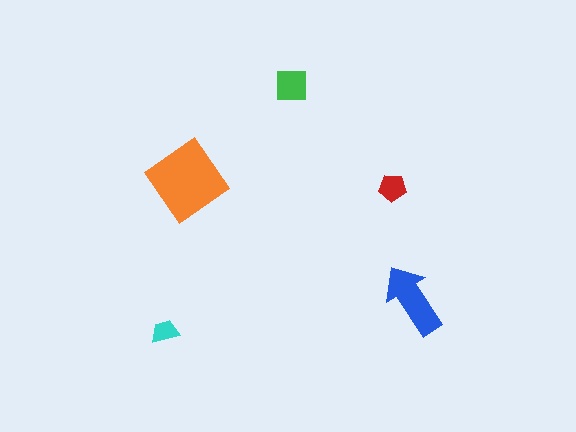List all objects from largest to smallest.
The orange diamond, the blue arrow, the green square, the red pentagon, the cyan trapezoid.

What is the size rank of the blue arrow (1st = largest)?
2nd.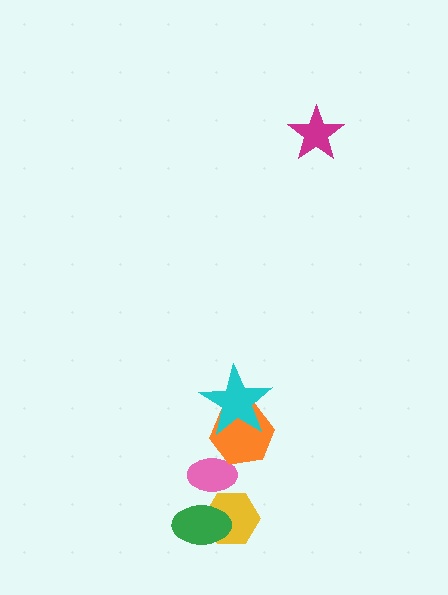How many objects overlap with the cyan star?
1 object overlaps with the cyan star.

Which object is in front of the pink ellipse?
The orange hexagon is in front of the pink ellipse.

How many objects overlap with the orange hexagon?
2 objects overlap with the orange hexagon.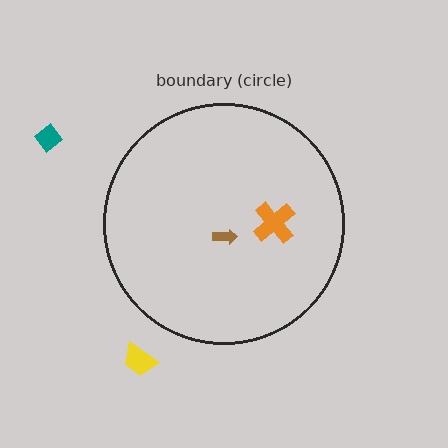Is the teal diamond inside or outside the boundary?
Outside.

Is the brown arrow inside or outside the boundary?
Inside.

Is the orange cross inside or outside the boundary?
Inside.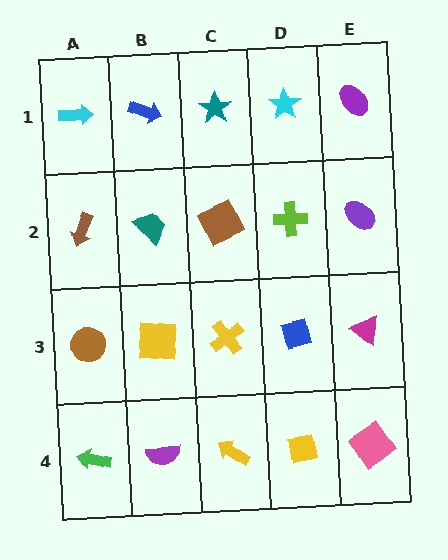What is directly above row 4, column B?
A yellow square.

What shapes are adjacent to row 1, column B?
A teal trapezoid (row 2, column B), a cyan arrow (row 1, column A), a teal star (row 1, column C).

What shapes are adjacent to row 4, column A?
A brown circle (row 3, column A), a purple semicircle (row 4, column B).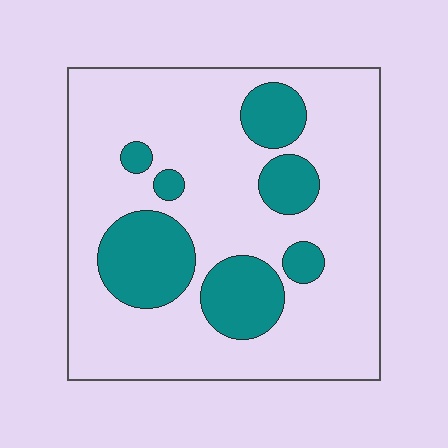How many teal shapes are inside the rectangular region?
7.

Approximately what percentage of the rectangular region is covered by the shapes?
Approximately 25%.